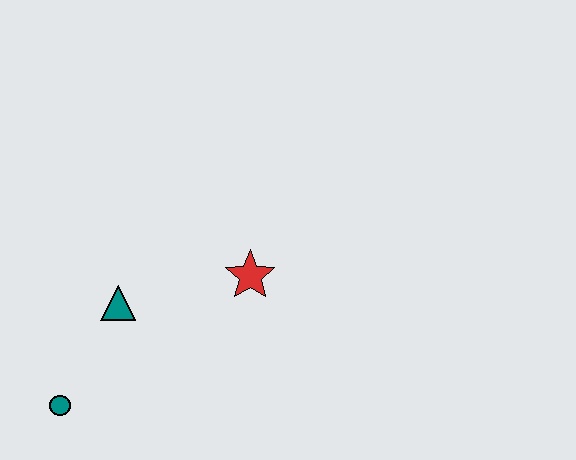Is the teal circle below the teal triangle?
Yes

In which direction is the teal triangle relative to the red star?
The teal triangle is to the left of the red star.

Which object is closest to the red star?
The teal triangle is closest to the red star.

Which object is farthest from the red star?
The teal circle is farthest from the red star.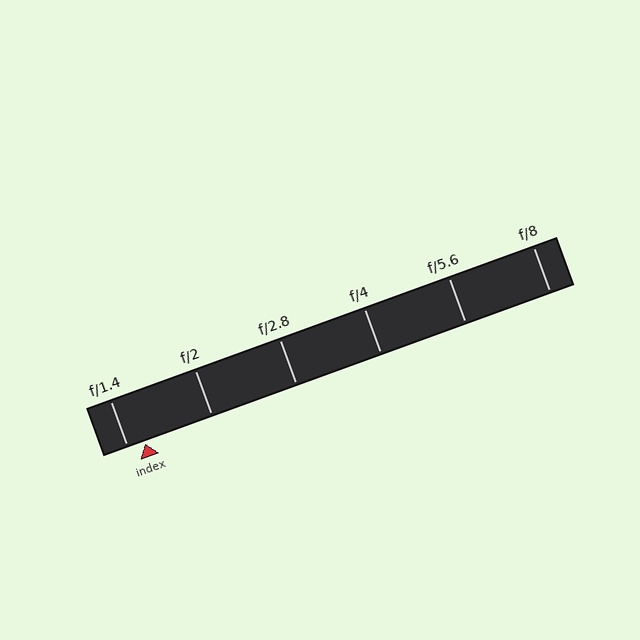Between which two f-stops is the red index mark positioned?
The index mark is between f/1.4 and f/2.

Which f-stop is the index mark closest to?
The index mark is closest to f/1.4.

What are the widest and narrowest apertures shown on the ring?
The widest aperture shown is f/1.4 and the narrowest is f/8.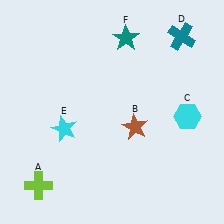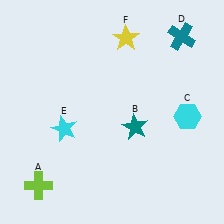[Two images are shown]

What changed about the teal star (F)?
In Image 1, F is teal. In Image 2, it changed to yellow.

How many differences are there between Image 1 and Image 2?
There are 2 differences between the two images.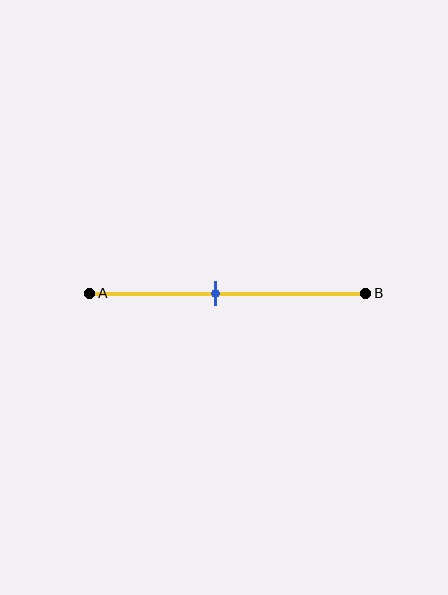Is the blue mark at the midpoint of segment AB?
No, the mark is at about 45% from A, not at the 50% midpoint.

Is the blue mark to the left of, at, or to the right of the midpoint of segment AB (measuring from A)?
The blue mark is to the left of the midpoint of segment AB.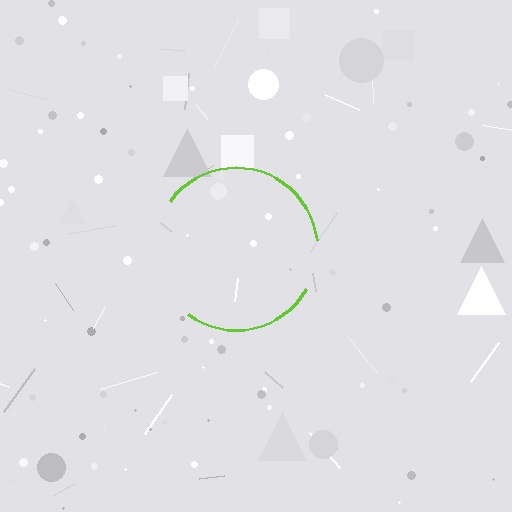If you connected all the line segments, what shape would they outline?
They would outline a circle.